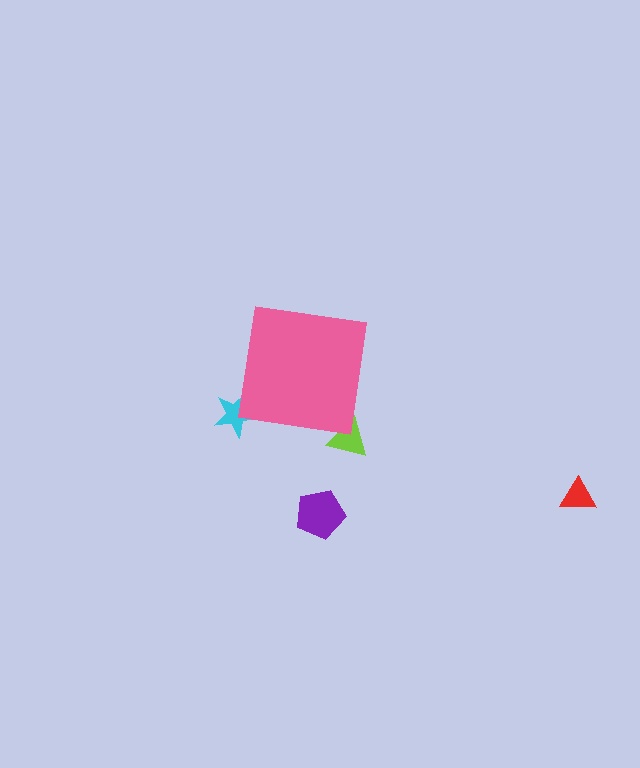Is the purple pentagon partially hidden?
No, the purple pentagon is fully visible.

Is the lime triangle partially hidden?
Yes, the lime triangle is partially hidden behind the pink square.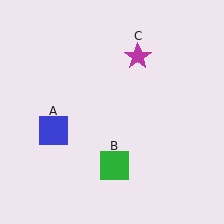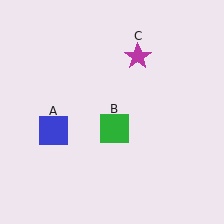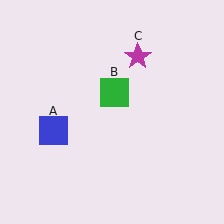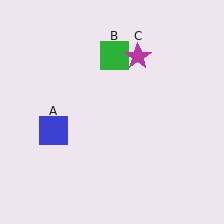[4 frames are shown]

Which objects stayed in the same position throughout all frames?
Blue square (object A) and magenta star (object C) remained stationary.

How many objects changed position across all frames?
1 object changed position: green square (object B).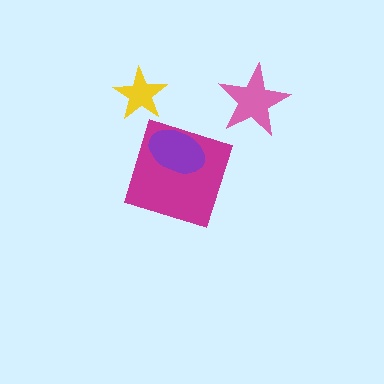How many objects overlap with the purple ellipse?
1 object overlaps with the purple ellipse.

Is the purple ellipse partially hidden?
No, no other shape covers it.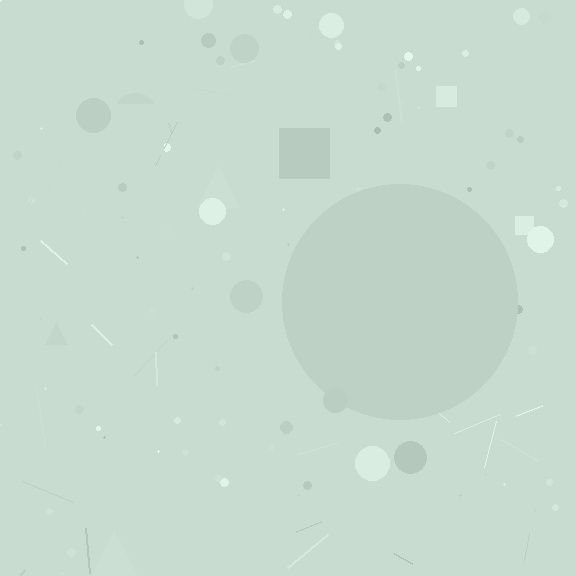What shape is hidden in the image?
A circle is hidden in the image.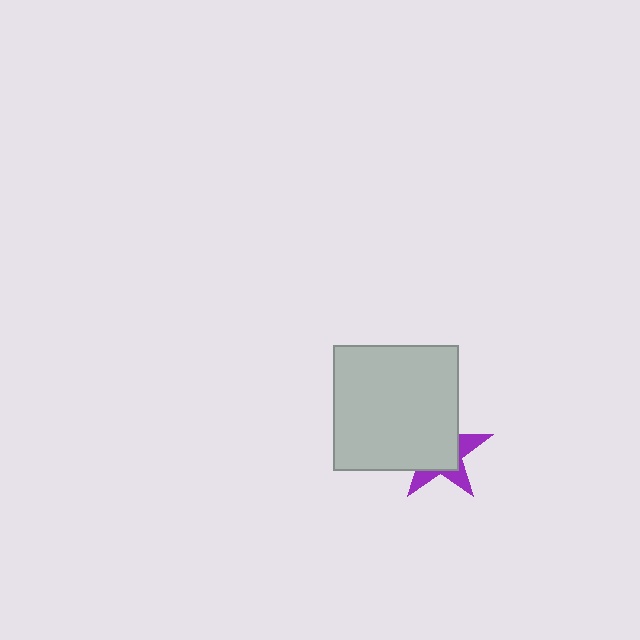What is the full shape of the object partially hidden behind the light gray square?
The partially hidden object is a purple star.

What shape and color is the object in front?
The object in front is a light gray square.